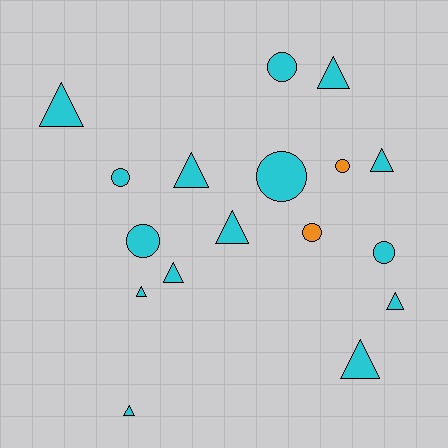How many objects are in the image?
There are 17 objects.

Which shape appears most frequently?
Triangle, with 10 objects.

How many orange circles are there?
There are 2 orange circles.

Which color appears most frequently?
Cyan, with 15 objects.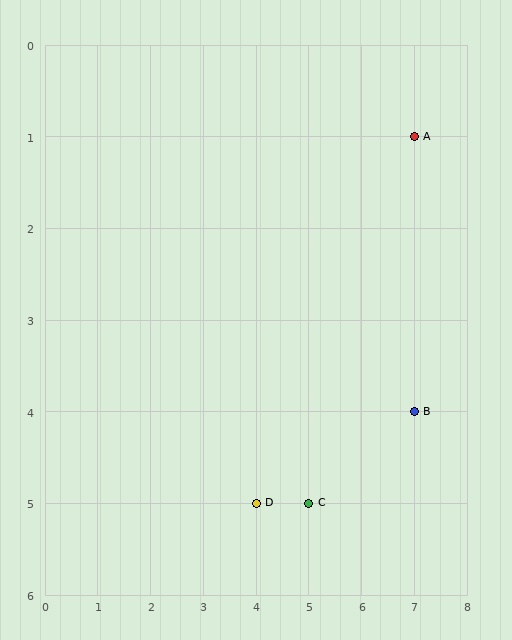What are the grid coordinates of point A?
Point A is at grid coordinates (7, 1).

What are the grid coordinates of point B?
Point B is at grid coordinates (7, 4).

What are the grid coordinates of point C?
Point C is at grid coordinates (5, 5).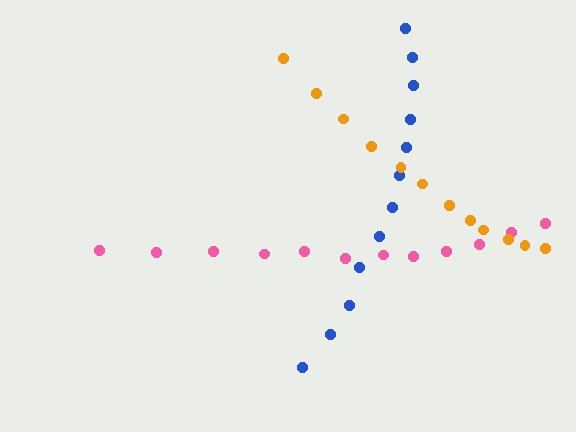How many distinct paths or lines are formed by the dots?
There are 3 distinct paths.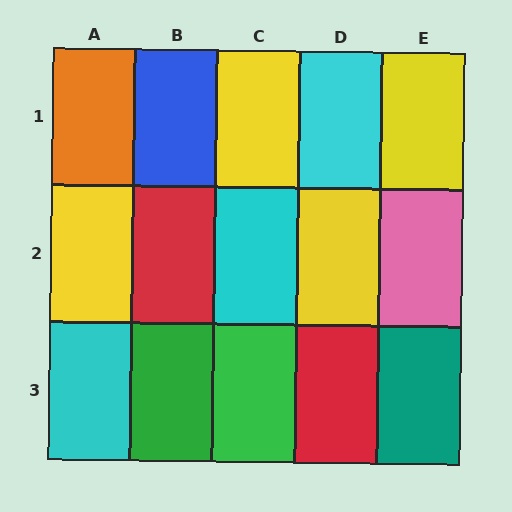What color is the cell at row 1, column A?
Orange.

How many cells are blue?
1 cell is blue.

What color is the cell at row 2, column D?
Yellow.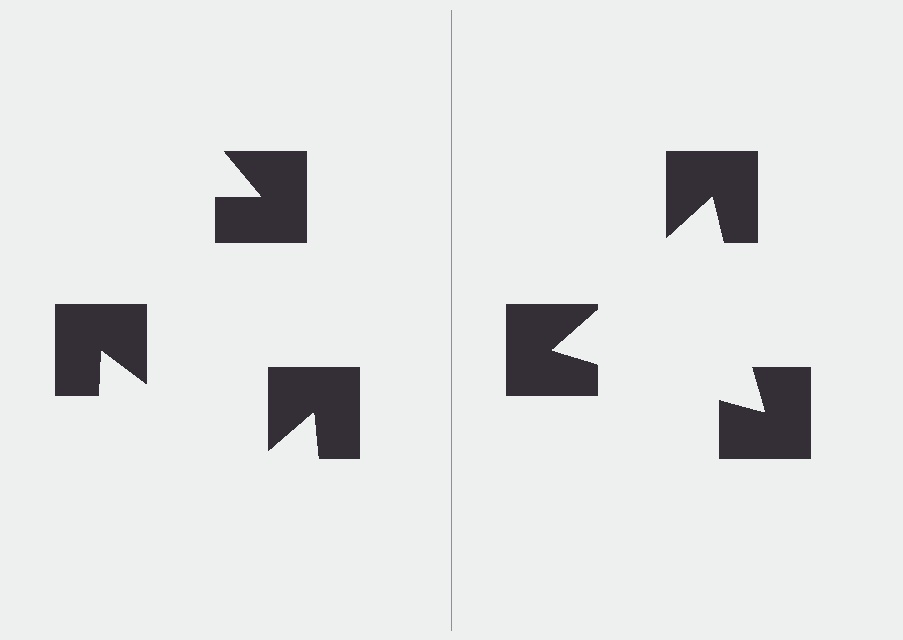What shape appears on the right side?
An illusory triangle.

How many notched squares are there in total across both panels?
6 — 3 on each side.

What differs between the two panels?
The notched squares are positioned identically on both sides; only the wedge orientations differ. On the right they align to a triangle; on the left they are misaligned.